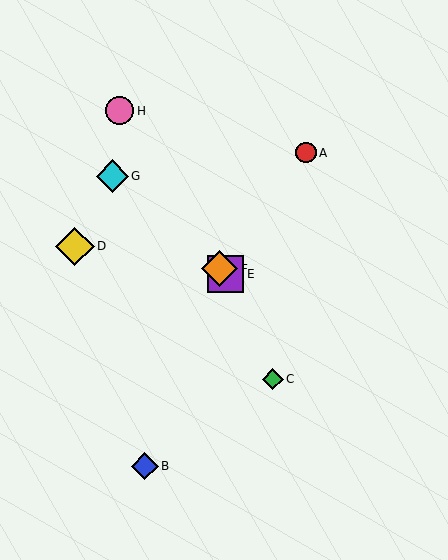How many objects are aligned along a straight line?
3 objects (E, F, G) are aligned along a straight line.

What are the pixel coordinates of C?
Object C is at (273, 379).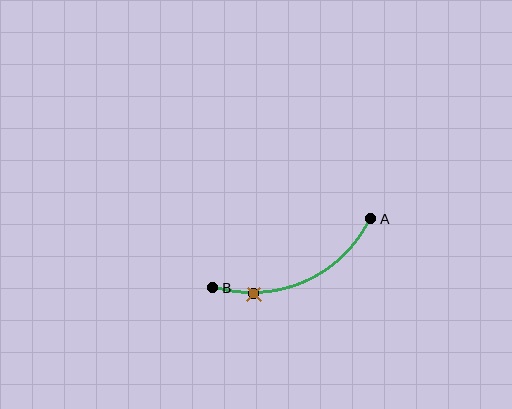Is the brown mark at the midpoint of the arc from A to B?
No. The brown mark lies on the arc but is closer to endpoint B. The arc midpoint would be at the point on the curve equidistant along the arc from both A and B.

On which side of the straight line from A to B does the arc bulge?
The arc bulges below the straight line connecting A and B.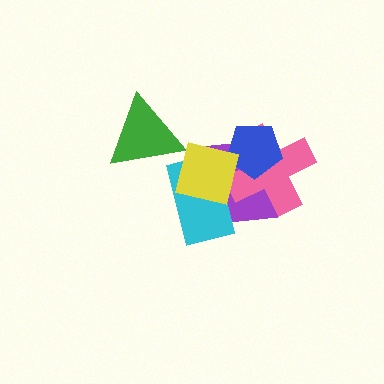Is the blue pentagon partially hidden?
Yes, it is partially covered by another shape.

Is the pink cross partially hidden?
Yes, it is partially covered by another shape.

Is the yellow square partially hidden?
No, no other shape covers it.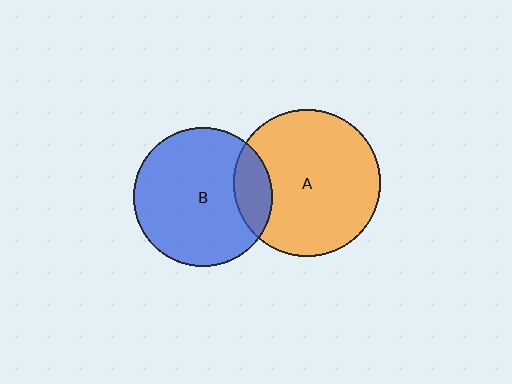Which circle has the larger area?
Circle A (orange).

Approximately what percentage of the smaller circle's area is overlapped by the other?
Approximately 15%.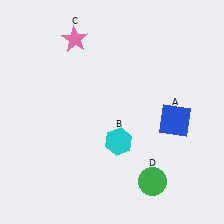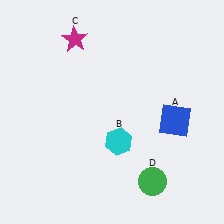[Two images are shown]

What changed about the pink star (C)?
In Image 1, C is pink. In Image 2, it changed to magenta.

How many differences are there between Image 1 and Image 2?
There is 1 difference between the two images.